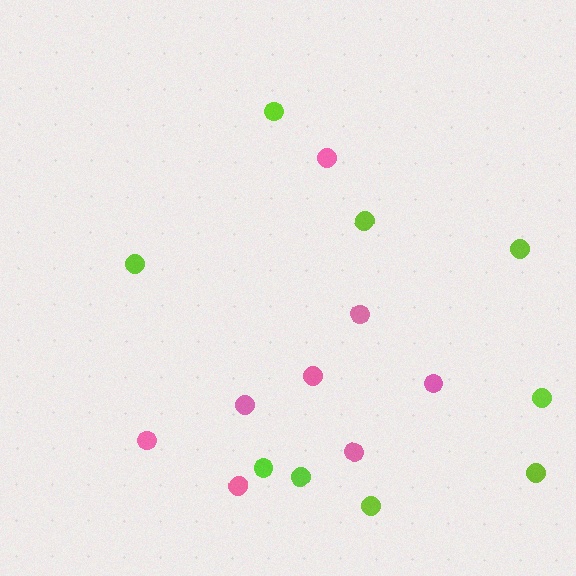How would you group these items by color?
There are 2 groups: one group of lime circles (9) and one group of pink circles (8).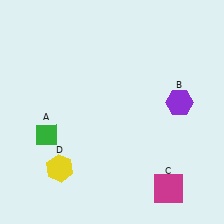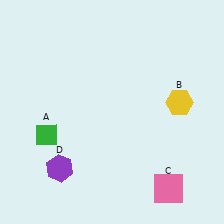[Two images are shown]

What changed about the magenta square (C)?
In Image 1, C is magenta. In Image 2, it changed to pink.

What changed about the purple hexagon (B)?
In Image 1, B is purple. In Image 2, it changed to yellow.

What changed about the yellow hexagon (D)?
In Image 1, D is yellow. In Image 2, it changed to purple.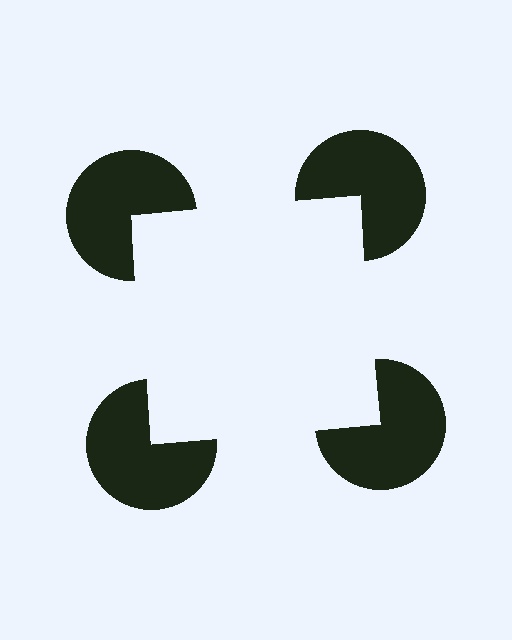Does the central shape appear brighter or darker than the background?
It typically appears slightly brighter than the background, even though no actual brightness change is drawn.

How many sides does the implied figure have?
4 sides.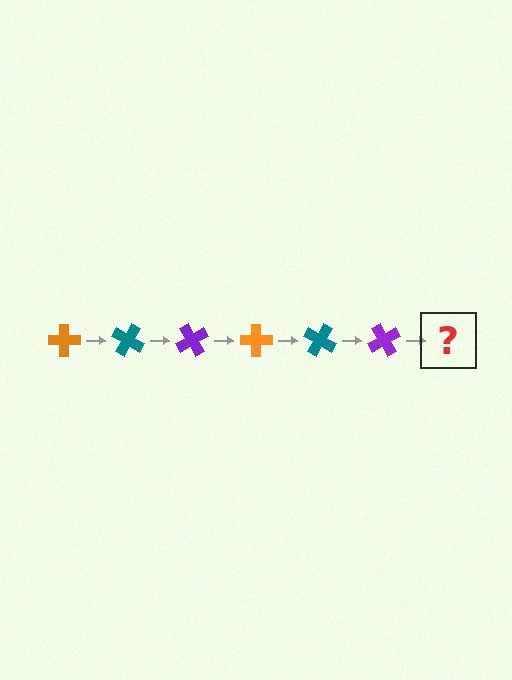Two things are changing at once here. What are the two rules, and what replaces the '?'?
The two rules are that it rotates 30 degrees each step and the color cycles through orange, teal, and purple. The '?' should be an orange cross, rotated 180 degrees from the start.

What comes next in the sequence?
The next element should be an orange cross, rotated 180 degrees from the start.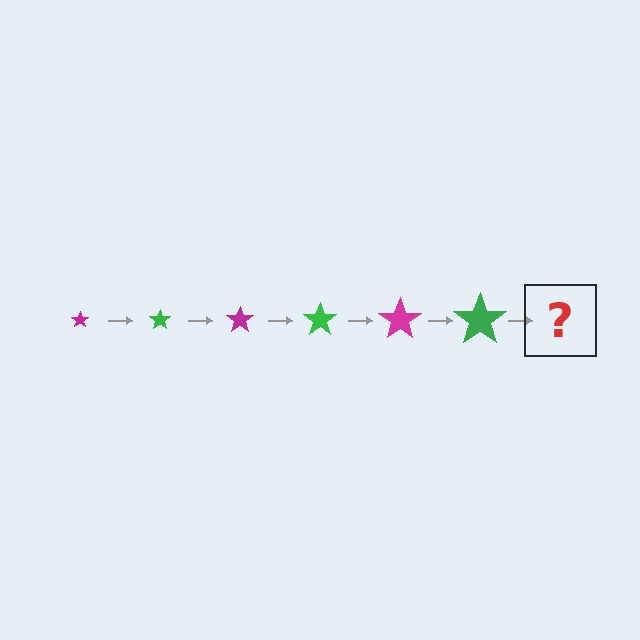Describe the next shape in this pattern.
It should be a magenta star, larger than the previous one.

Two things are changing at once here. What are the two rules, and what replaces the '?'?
The two rules are that the star grows larger each step and the color cycles through magenta and green. The '?' should be a magenta star, larger than the previous one.